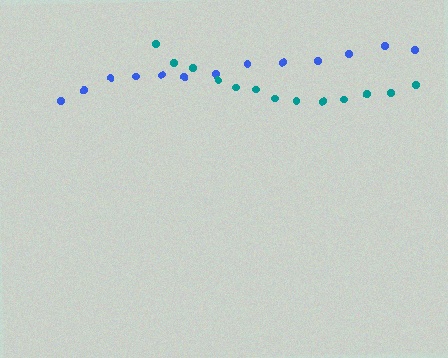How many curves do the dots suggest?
There are 2 distinct paths.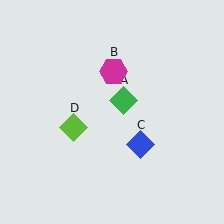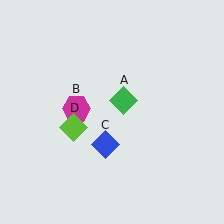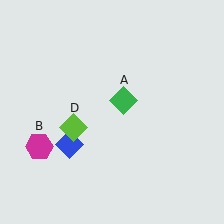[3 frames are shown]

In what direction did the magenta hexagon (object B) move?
The magenta hexagon (object B) moved down and to the left.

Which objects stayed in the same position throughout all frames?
Green diamond (object A) and lime diamond (object D) remained stationary.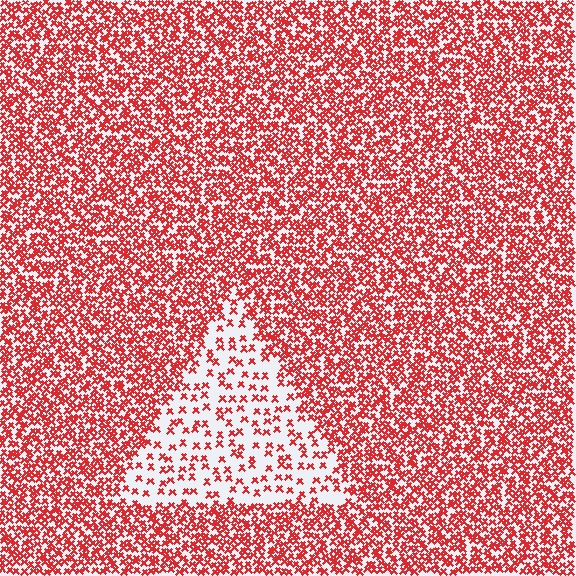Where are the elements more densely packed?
The elements are more densely packed outside the triangle boundary.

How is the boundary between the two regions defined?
The boundary is defined by a change in element density (approximately 2.9x ratio). All elements are the same color, size, and shape.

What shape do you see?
I see a triangle.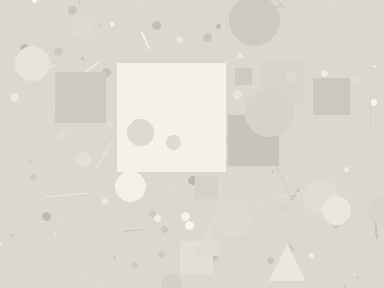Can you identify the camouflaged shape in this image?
The camouflaged shape is a square.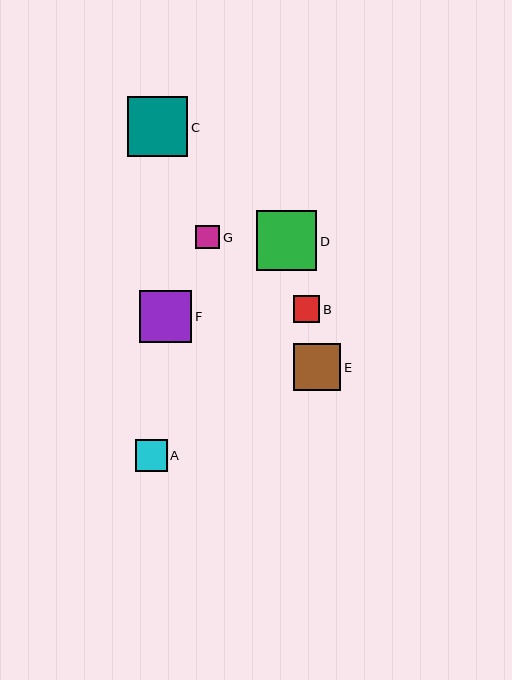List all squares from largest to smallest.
From largest to smallest: C, D, F, E, A, B, G.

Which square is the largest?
Square C is the largest with a size of approximately 60 pixels.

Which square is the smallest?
Square G is the smallest with a size of approximately 24 pixels.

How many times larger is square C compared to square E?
Square C is approximately 1.3 times the size of square E.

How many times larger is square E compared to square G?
Square E is approximately 2.0 times the size of square G.